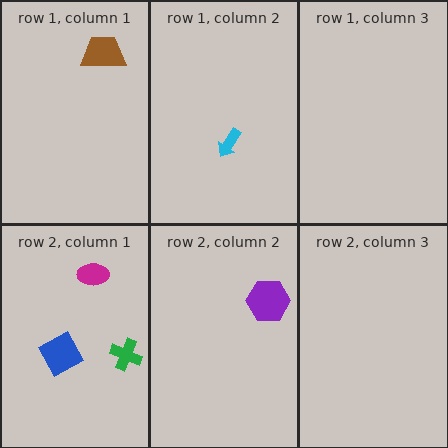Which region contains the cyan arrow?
The row 1, column 2 region.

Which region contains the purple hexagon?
The row 2, column 2 region.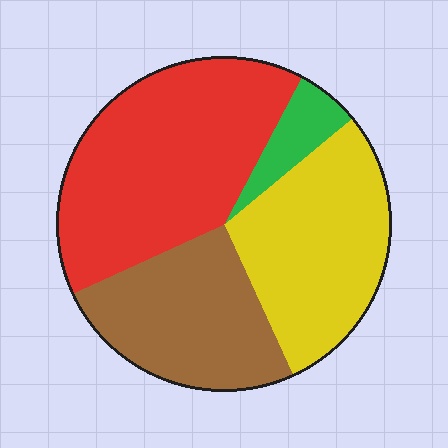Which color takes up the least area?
Green, at roughly 5%.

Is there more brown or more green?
Brown.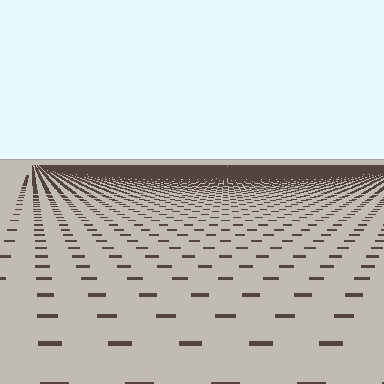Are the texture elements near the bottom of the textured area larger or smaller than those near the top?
Larger. Near the bottom, elements are closer to the viewer and appear at a bigger on-screen size.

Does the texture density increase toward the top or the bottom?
Density increases toward the top.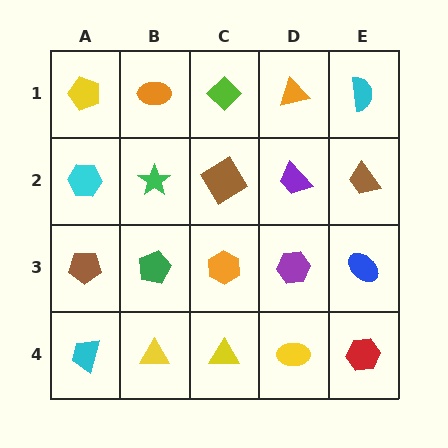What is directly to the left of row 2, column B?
A cyan hexagon.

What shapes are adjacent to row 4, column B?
A green pentagon (row 3, column B), a cyan trapezoid (row 4, column A), a yellow triangle (row 4, column C).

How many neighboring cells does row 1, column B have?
3.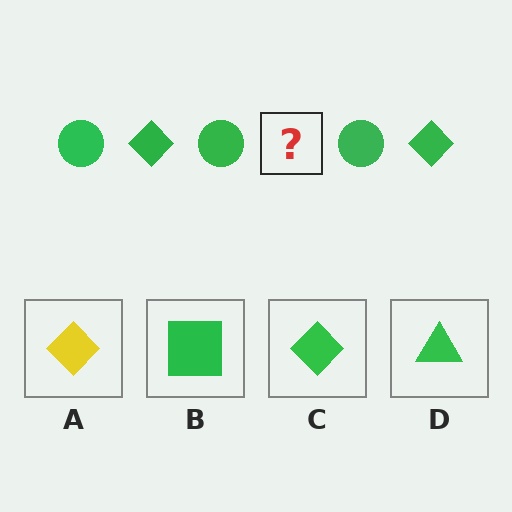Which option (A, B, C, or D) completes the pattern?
C.